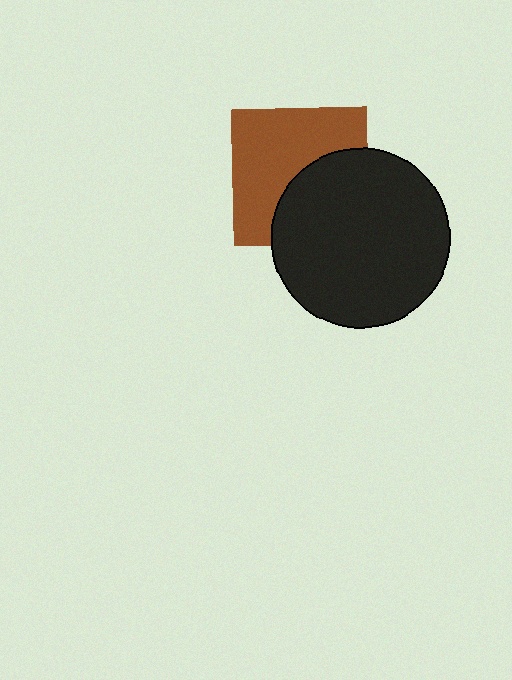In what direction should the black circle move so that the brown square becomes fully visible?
The black circle should move toward the lower-right. That is the shortest direction to clear the overlap and leave the brown square fully visible.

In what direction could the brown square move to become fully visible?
The brown square could move toward the upper-left. That would shift it out from behind the black circle entirely.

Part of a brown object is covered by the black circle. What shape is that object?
It is a square.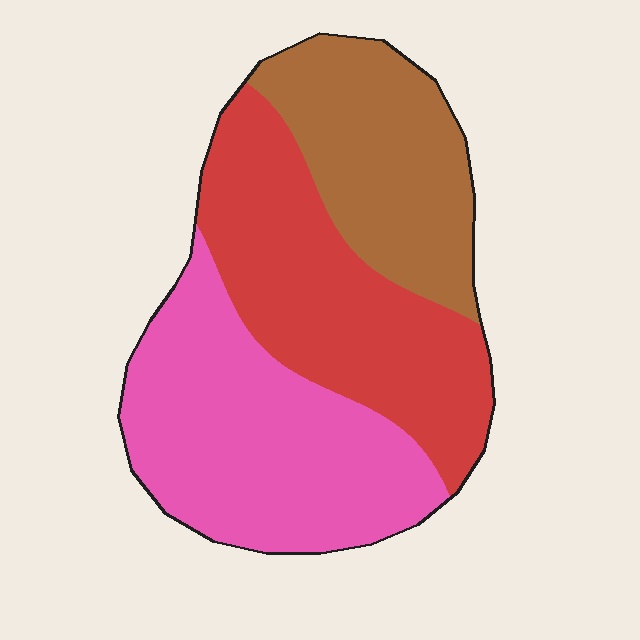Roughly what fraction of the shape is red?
Red takes up about one third (1/3) of the shape.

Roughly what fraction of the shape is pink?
Pink takes up between a third and a half of the shape.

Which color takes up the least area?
Brown, at roughly 25%.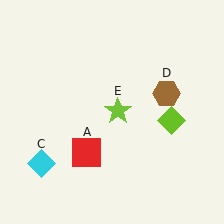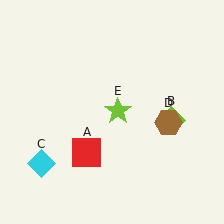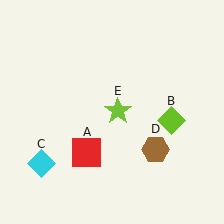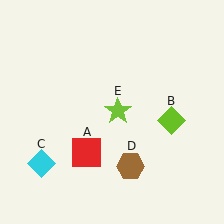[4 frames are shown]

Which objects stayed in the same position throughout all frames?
Red square (object A) and lime diamond (object B) and cyan diamond (object C) and lime star (object E) remained stationary.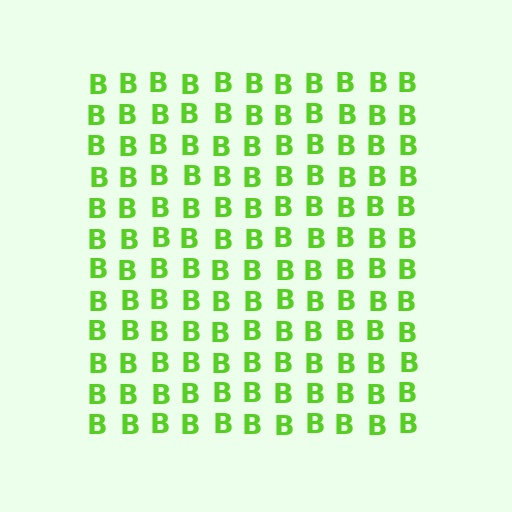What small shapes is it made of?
It is made of small letter B's.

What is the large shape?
The large shape is a square.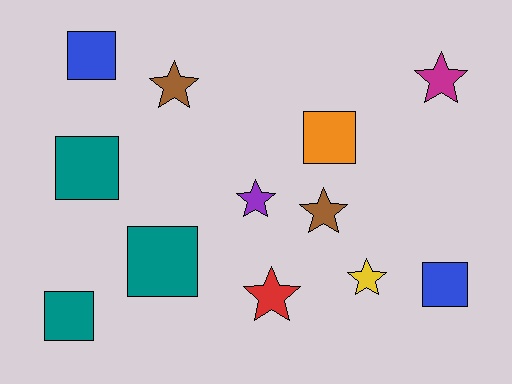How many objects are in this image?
There are 12 objects.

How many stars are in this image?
There are 6 stars.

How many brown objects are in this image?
There are 2 brown objects.